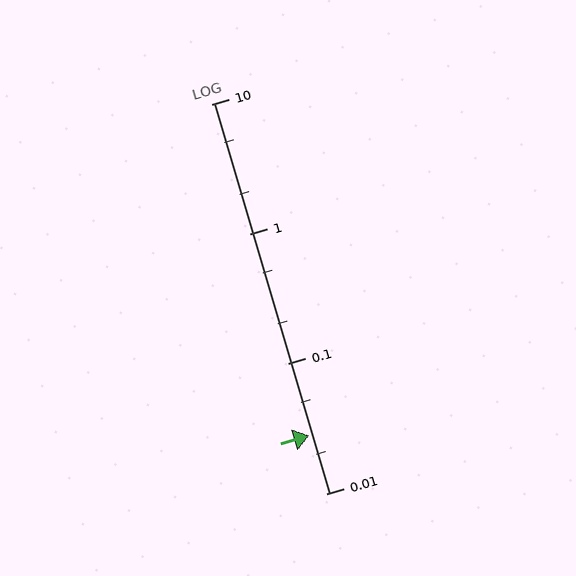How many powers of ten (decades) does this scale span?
The scale spans 3 decades, from 0.01 to 10.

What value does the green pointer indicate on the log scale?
The pointer indicates approximately 0.028.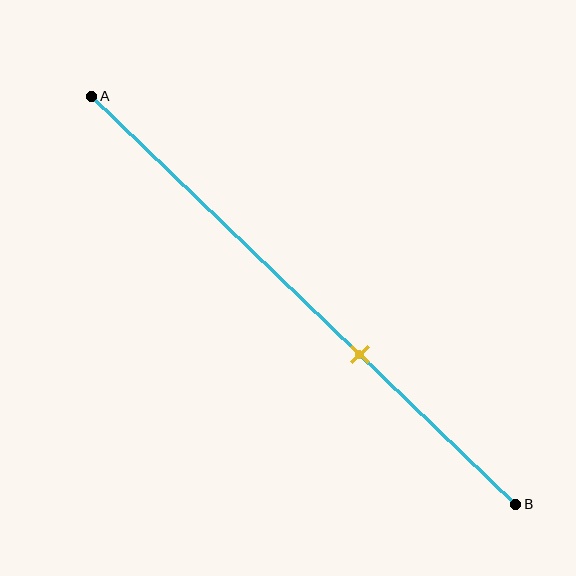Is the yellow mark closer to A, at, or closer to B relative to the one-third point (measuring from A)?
The yellow mark is closer to point B than the one-third point of segment AB.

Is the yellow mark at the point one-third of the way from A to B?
No, the mark is at about 65% from A, not at the 33% one-third point.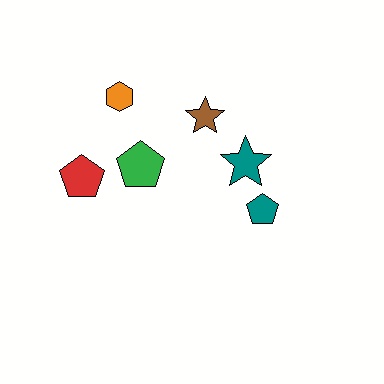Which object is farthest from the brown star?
The red pentagon is farthest from the brown star.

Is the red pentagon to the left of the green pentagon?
Yes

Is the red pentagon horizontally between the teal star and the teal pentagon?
No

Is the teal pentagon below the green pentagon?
Yes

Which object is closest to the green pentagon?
The red pentagon is closest to the green pentagon.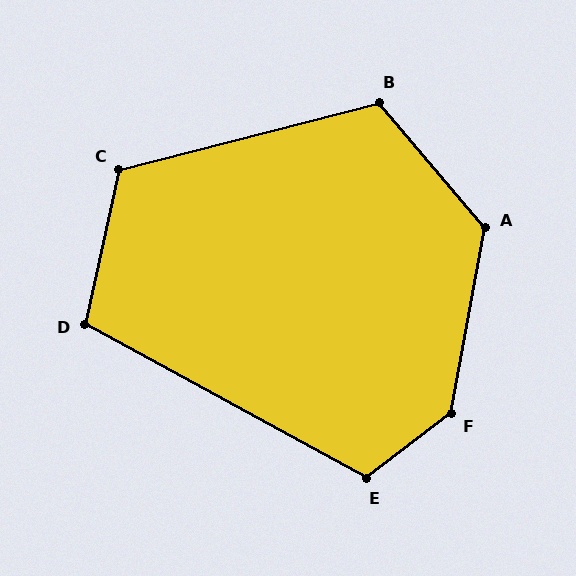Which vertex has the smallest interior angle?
D, at approximately 106 degrees.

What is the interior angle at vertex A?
Approximately 129 degrees (obtuse).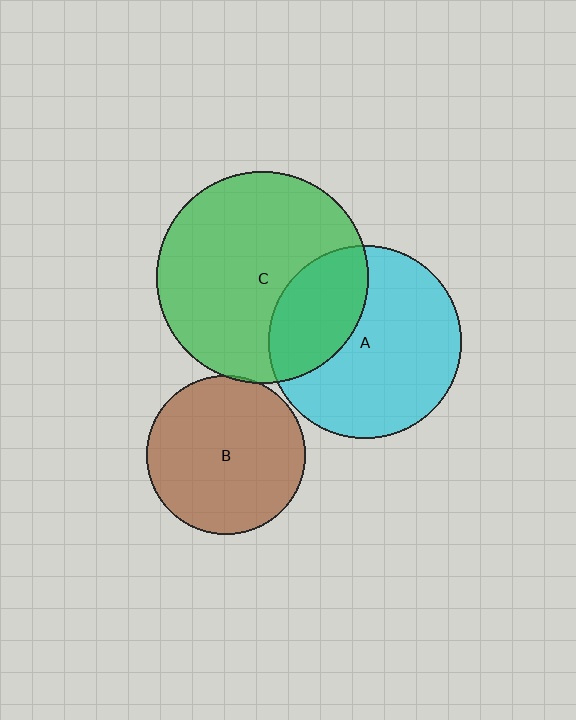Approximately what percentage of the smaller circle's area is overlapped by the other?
Approximately 30%.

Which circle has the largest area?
Circle C (green).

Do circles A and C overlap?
Yes.